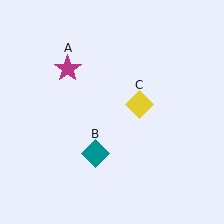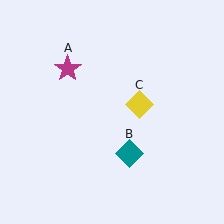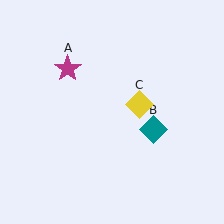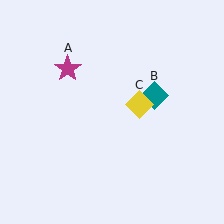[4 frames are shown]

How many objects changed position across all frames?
1 object changed position: teal diamond (object B).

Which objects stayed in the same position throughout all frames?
Magenta star (object A) and yellow diamond (object C) remained stationary.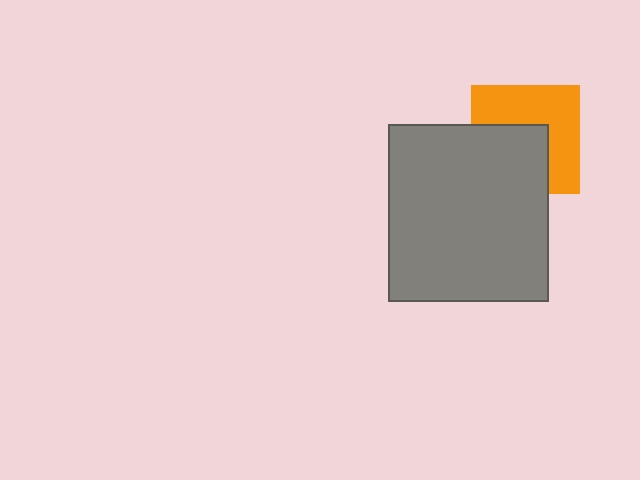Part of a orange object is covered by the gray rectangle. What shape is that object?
It is a square.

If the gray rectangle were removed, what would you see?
You would see the complete orange square.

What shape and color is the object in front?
The object in front is a gray rectangle.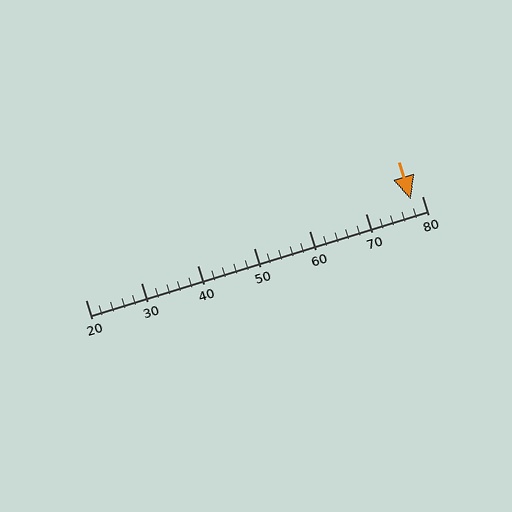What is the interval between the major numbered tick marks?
The major tick marks are spaced 10 units apart.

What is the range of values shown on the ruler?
The ruler shows values from 20 to 80.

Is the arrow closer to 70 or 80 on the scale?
The arrow is closer to 80.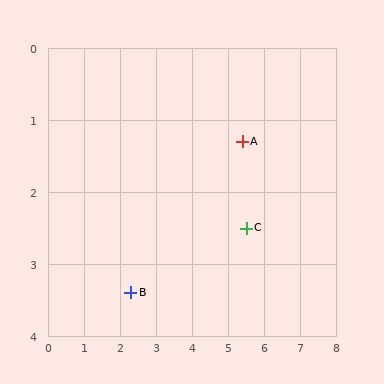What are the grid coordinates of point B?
Point B is at approximately (2.3, 3.4).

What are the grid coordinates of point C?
Point C is at approximately (5.5, 2.5).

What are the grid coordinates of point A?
Point A is at approximately (5.4, 1.3).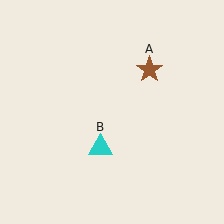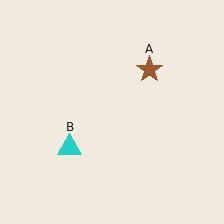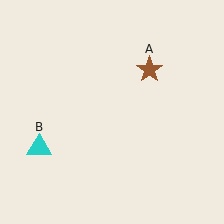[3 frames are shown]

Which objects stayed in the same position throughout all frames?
Brown star (object A) remained stationary.